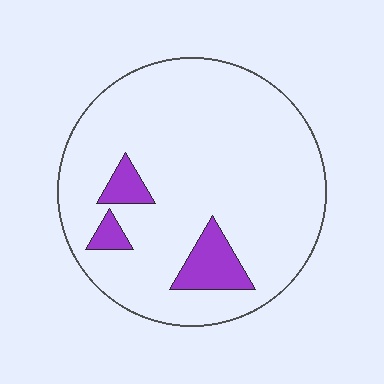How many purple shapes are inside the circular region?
3.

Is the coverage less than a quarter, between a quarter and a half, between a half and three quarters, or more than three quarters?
Less than a quarter.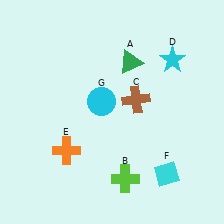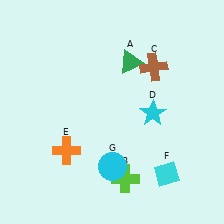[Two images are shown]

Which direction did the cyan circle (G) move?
The cyan circle (G) moved down.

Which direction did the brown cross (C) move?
The brown cross (C) moved up.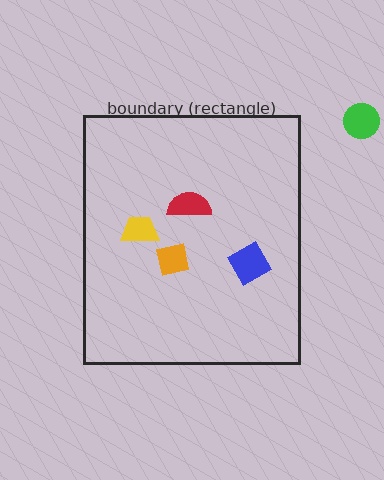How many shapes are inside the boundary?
4 inside, 1 outside.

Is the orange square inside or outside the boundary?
Inside.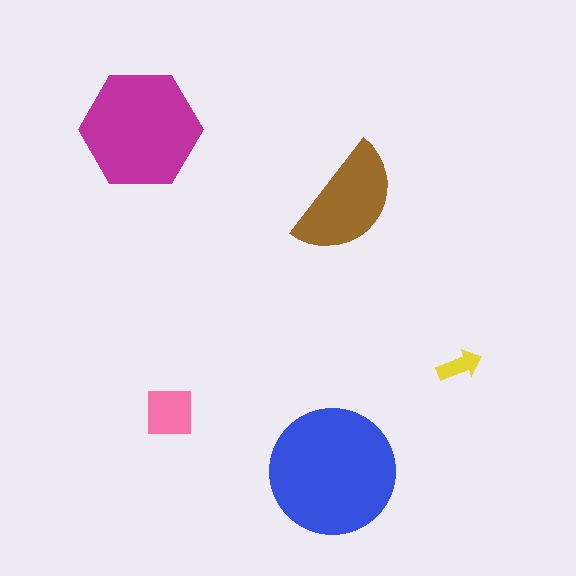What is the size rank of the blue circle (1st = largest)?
1st.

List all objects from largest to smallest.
The blue circle, the magenta hexagon, the brown semicircle, the pink square, the yellow arrow.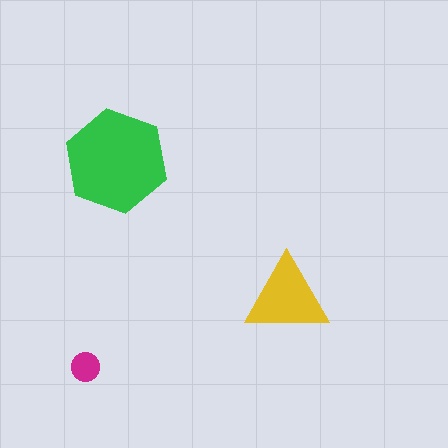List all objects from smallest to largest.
The magenta circle, the yellow triangle, the green hexagon.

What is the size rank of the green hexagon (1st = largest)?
1st.